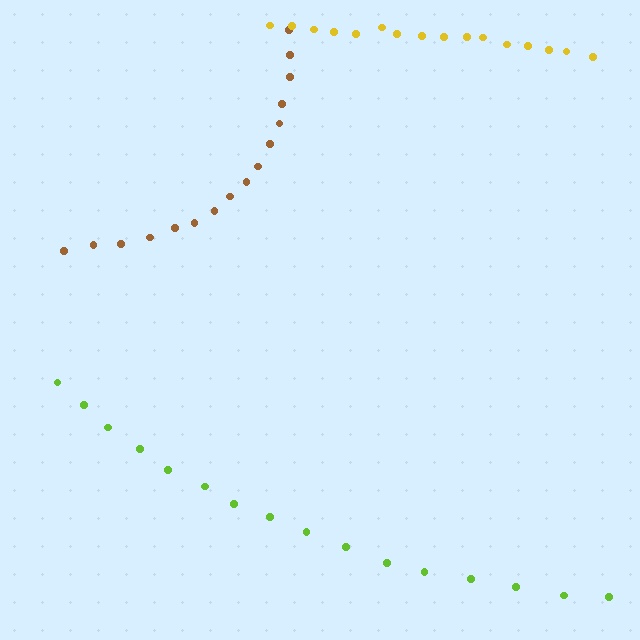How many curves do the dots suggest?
There are 3 distinct paths.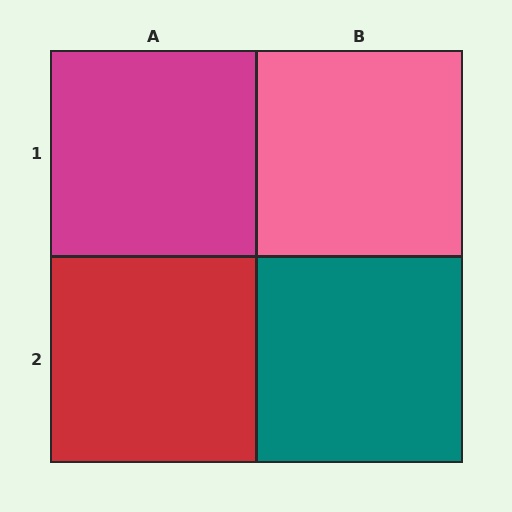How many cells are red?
1 cell is red.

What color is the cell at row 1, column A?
Magenta.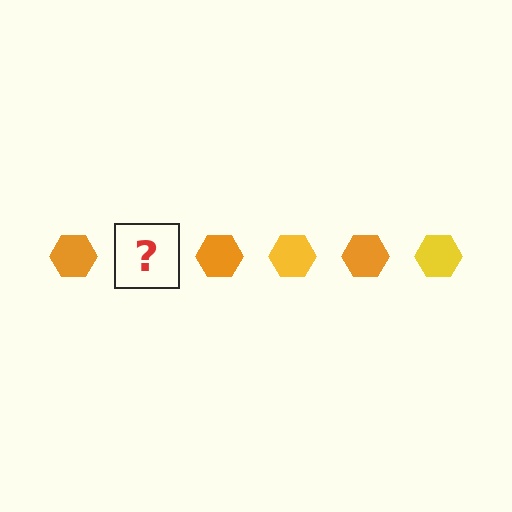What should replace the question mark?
The question mark should be replaced with a yellow hexagon.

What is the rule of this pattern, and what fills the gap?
The rule is that the pattern cycles through orange, yellow hexagons. The gap should be filled with a yellow hexagon.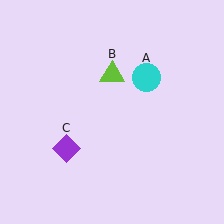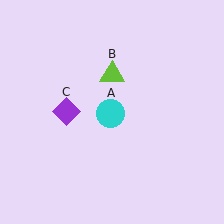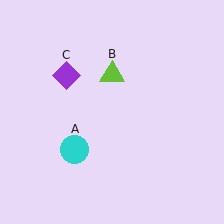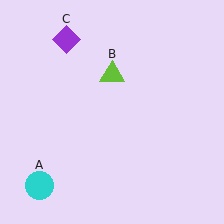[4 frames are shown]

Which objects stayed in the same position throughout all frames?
Lime triangle (object B) remained stationary.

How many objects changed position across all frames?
2 objects changed position: cyan circle (object A), purple diamond (object C).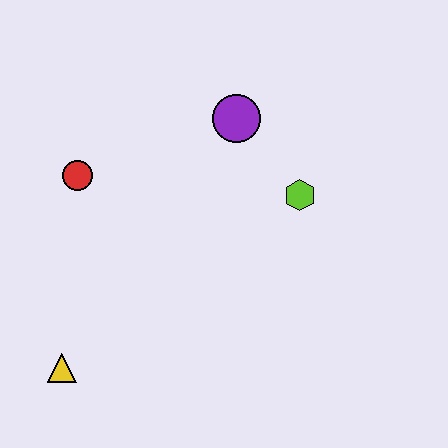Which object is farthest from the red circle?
The lime hexagon is farthest from the red circle.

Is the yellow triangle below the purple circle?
Yes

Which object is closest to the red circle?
The purple circle is closest to the red circle.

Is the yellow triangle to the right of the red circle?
No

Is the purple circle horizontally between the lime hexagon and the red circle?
Yes